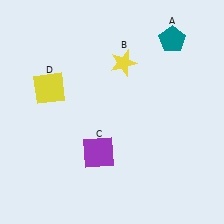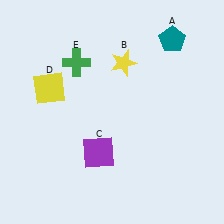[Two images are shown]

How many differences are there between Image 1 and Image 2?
There is 1 difference between the two images.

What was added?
A green cross (E) was added in Image 2.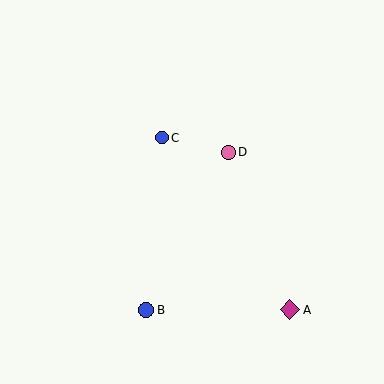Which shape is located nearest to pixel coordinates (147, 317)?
The blue circle (labeled B) at (146, 310) is nearest to that location.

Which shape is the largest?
The magenta diamond (labeled A) is the largest.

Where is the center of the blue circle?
The center of the blue circle is at (146, 310).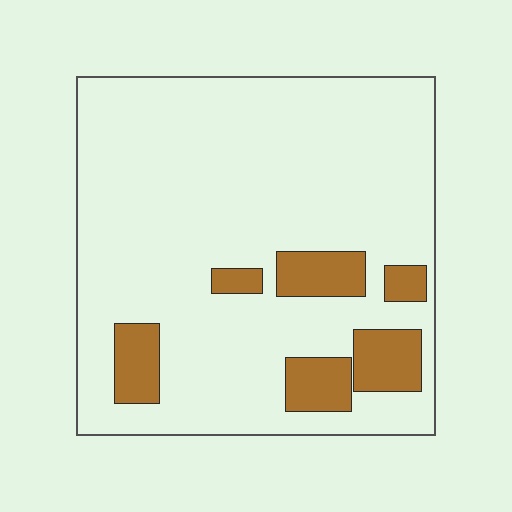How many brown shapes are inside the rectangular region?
6.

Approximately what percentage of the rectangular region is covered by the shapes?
Approximately 15%.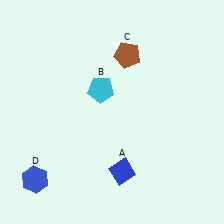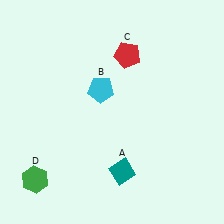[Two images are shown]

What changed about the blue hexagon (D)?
In Image 1, D is blue. In Image 2, it changed to green.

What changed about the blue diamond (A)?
In Image 1, A is blue. In Image 2, it changed to teal.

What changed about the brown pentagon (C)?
In Image 1, C is brown. In Image 2, it changed to red.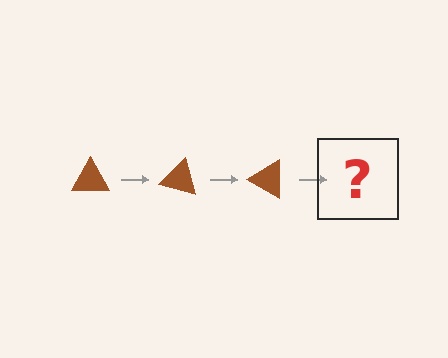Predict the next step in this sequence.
The next step is a brown triangle rotated 45 degrees.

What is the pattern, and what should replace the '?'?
The pattern is that the triangle rotates 15 degrees each step. The '?' should be a brown triangle rotated 45 degrees.